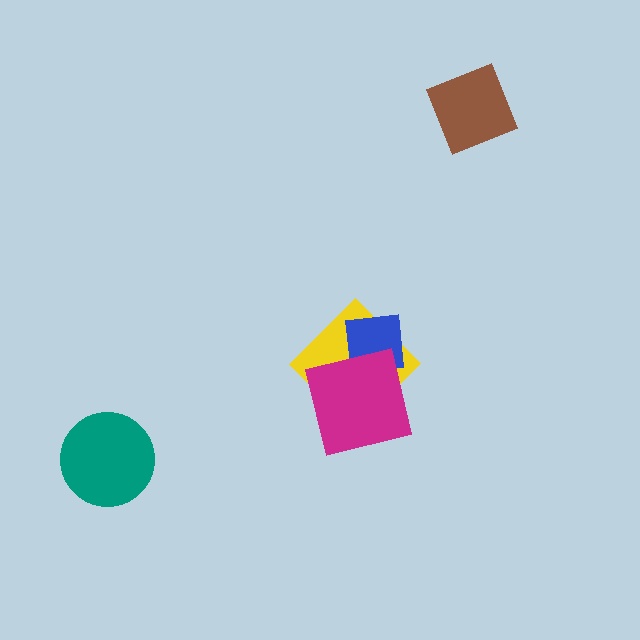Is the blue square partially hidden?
Yes, it is partially covered by another shape.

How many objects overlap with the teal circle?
0 objects overlap with the teal circle.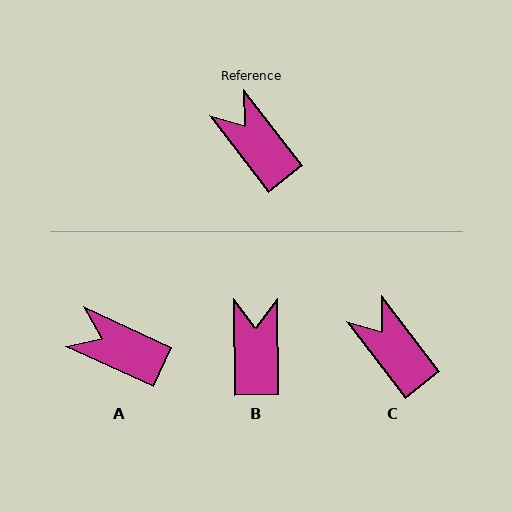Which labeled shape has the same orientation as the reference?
C.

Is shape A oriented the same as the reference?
No, it is off by about 28 degrees.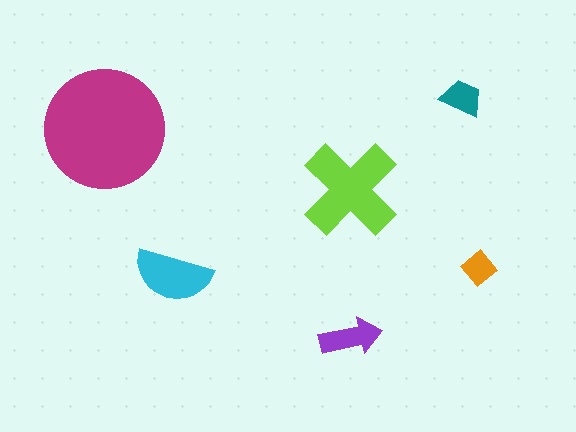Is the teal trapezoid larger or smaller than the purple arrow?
Smaller.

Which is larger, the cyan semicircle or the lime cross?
The lime cross.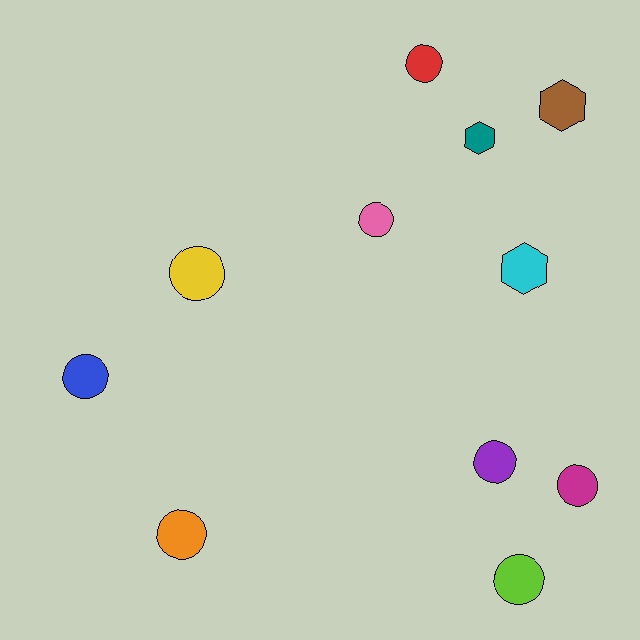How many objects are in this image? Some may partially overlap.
There are 11 objects.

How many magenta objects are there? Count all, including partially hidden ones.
There is 1 magenta object.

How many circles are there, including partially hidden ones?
There are 8 circles.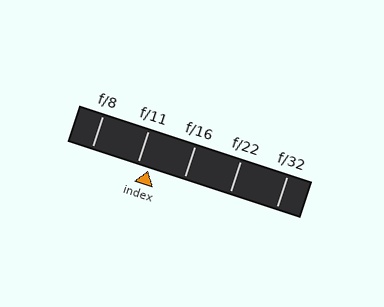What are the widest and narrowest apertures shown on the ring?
The widest aperture shown is f/8 and the narrowest is f/32.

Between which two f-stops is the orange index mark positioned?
The index mark is between f/11 and f/16.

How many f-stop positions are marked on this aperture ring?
There are 5 f-stop positions marked.